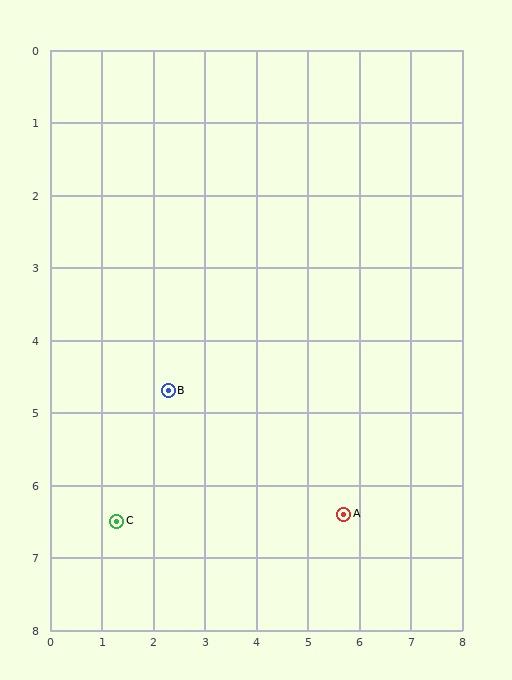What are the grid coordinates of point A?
Point A is at approximately (5.7, 6.4).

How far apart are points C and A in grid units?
Points C and A are about 4.4 grid units apart.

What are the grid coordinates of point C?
Point C is at approximately (1.3, 6.5).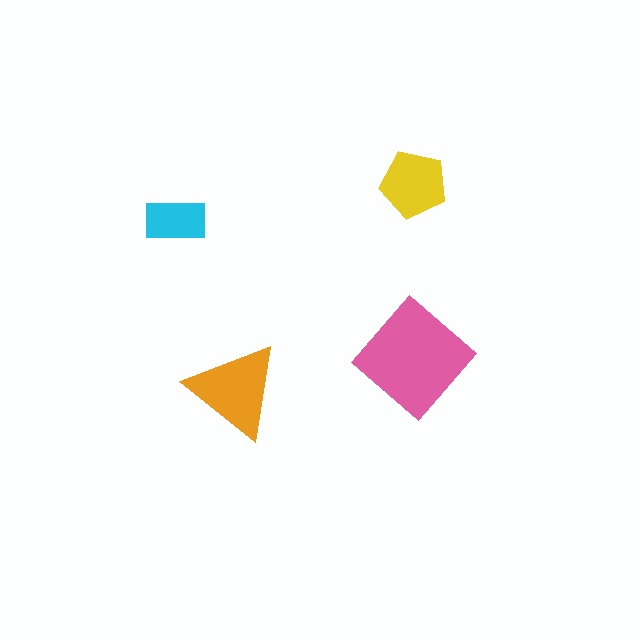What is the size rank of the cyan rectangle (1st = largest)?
4th.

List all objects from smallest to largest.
The cyan rectangle, the yellow pentagon, the orange triangle, the pink diamond.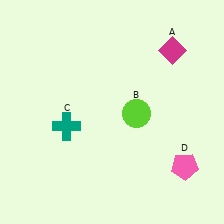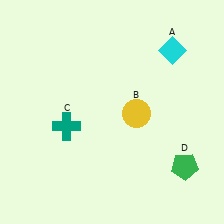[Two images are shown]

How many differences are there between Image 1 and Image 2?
There are 3 differences between the two images.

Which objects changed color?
A changed from magenta to cyan. B changed from lime to yellow. D changed from pink to green.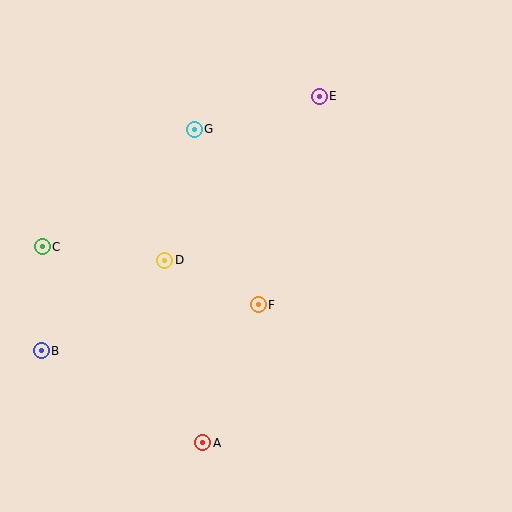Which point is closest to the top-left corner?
Point G is closest to the top-left corner.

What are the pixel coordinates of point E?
Point E is at (319, 96).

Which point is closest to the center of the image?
Point F at (258, 305) is closest to the center.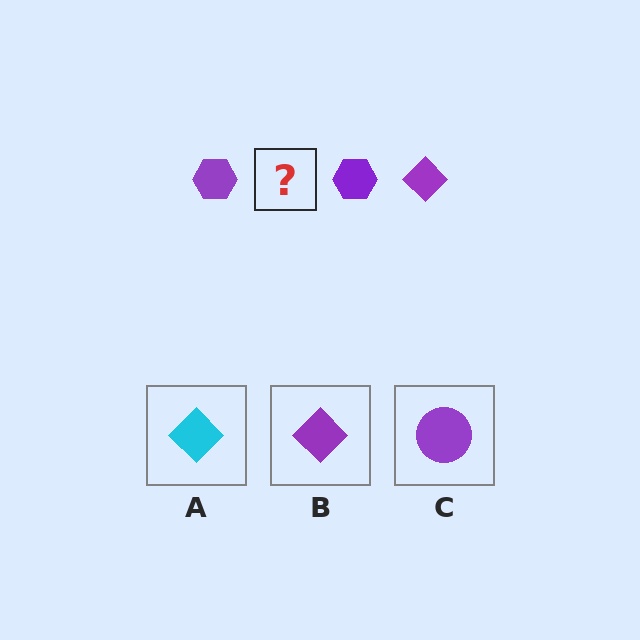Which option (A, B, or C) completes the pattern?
B.